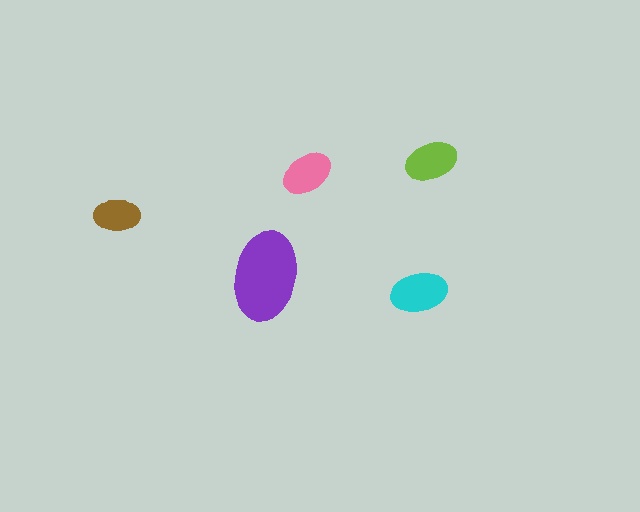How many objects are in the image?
There are 5 objects in the image.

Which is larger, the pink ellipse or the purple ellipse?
The purple one.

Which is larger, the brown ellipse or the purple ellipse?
The purple one.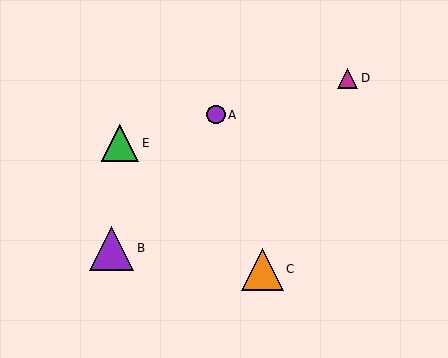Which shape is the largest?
The purple triangle (labeled B) is the largest.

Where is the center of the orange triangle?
The center of the orange triangle is at (263, 269).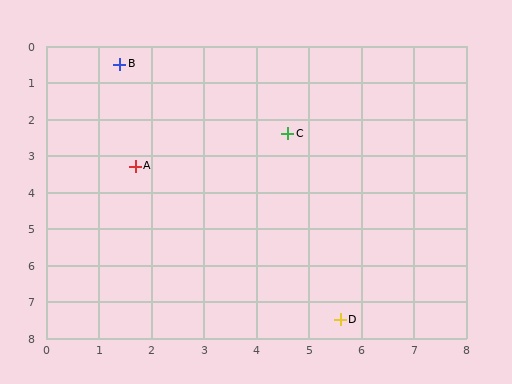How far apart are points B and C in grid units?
Points B and C are about 3.7 grid units apart.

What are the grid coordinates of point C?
Point C is at approximately (4.6, 2.4).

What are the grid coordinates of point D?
Point D is at approximately (5.6, 7.5).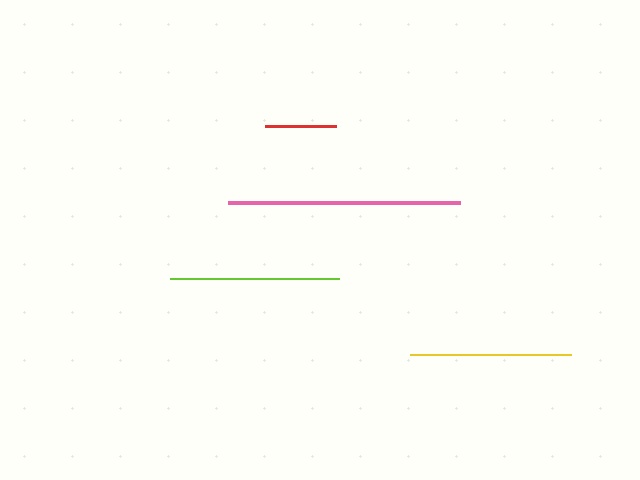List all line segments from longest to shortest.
From longest to shortest: pink, lime, yellow, red.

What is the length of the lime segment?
The lime segment is approximately 169 pixels long.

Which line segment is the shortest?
The red line is the shortest at approximately 72 pixels.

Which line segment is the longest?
The pink line is the longest at approximately 232 pixels.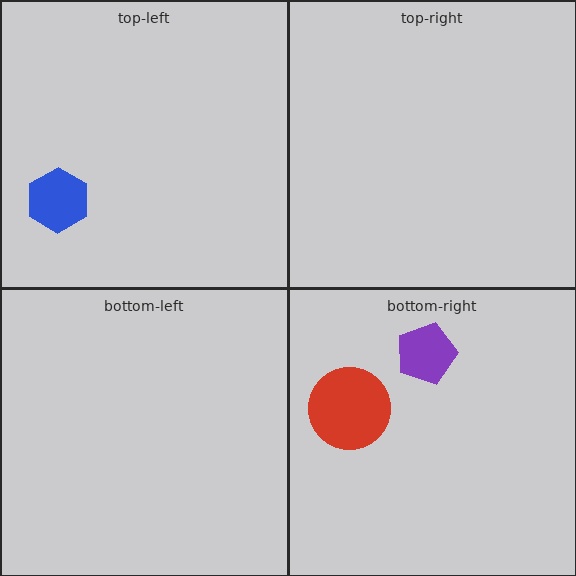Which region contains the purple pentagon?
The bottom-right region.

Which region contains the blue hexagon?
The top-left region.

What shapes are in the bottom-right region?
The purple pentagon, the red circle.